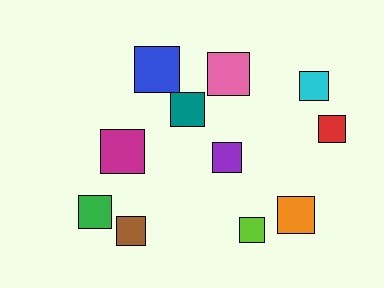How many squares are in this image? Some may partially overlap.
There are 11 squares.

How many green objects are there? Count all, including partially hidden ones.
There is 1 green object.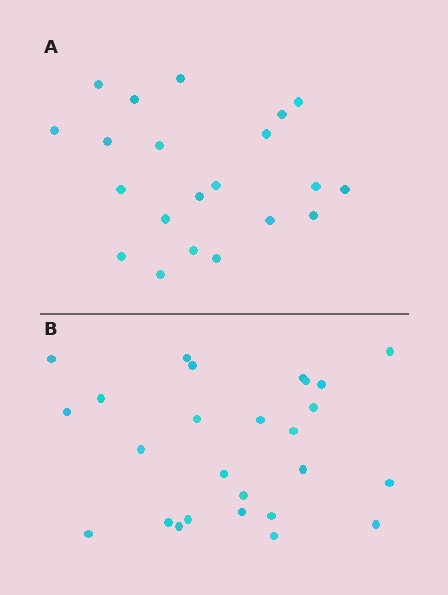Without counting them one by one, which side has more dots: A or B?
Region B (the bottom region) has more dots.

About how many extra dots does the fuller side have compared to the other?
Region B has about 5 more dots than region A.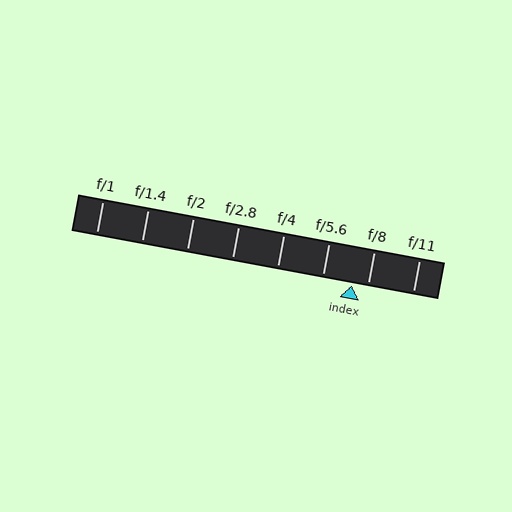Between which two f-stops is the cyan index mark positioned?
The index mark is between f/5.6 and f/8.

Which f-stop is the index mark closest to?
The index mark is closest to f/8.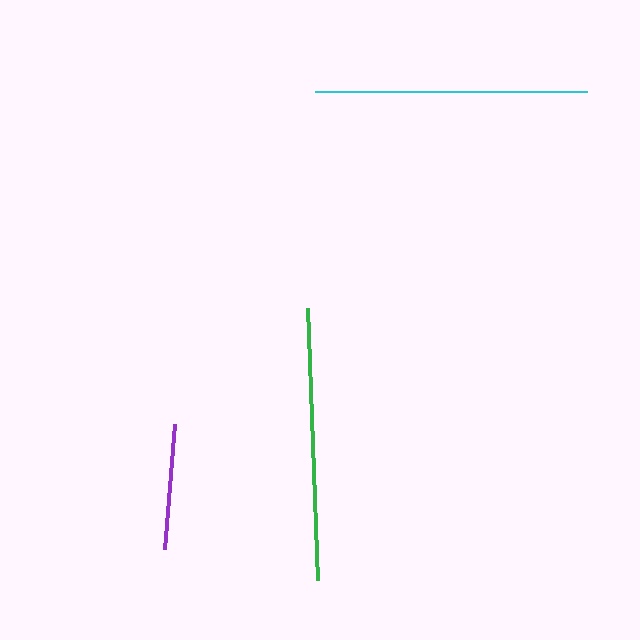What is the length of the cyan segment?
The cyan segment is approximately 271 pixels long.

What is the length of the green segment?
The green segment is approximately 271 pixels long.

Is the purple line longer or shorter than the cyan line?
The cyan line is longer than the purple line.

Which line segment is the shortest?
The purple line is the shortest at approximately 125 pixels.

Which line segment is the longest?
The green line is the longest at approximately 271 pixels.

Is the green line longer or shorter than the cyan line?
The green line is longer than the cyan line.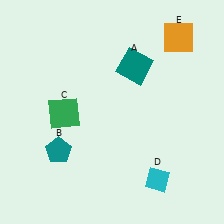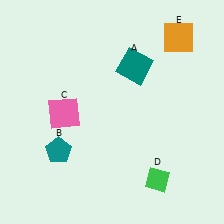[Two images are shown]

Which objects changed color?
C changed from green to pink. D changed from cyan to green.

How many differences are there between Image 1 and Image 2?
There are 2 differences between the two images.